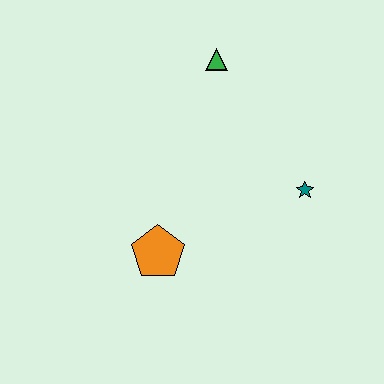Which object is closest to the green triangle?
The teal star is closest to the green triangle.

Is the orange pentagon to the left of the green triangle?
Yes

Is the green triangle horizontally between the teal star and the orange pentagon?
Yes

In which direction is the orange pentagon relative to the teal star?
The orange pentagon is to the left of the teal star.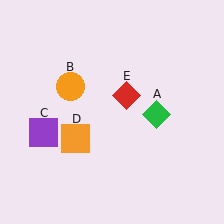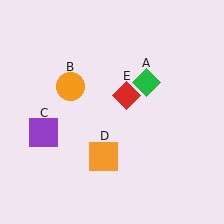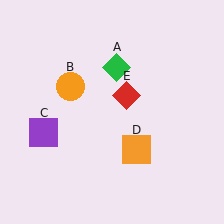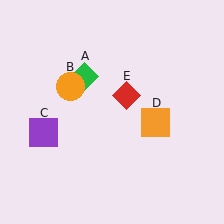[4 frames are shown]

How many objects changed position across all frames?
2 objects changed position: green diamond (object A), orange square (object D).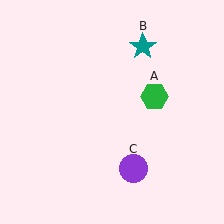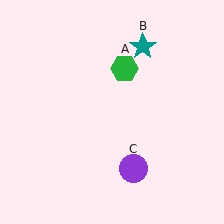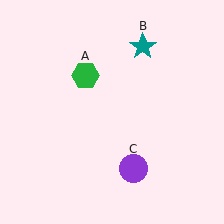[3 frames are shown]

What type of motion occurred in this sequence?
The green hexagon (object A) rotated counterclockwise around the center of the scene.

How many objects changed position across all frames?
1 object changed position: green hexagon (object A).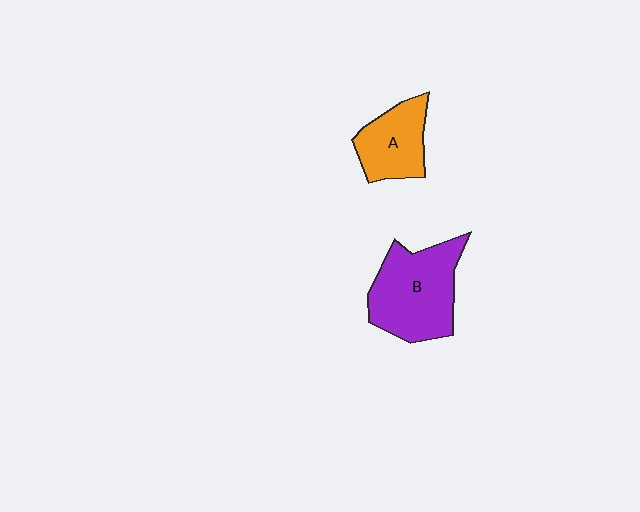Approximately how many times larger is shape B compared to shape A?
Approximately 1.6 times.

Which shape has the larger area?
Shape B (purple).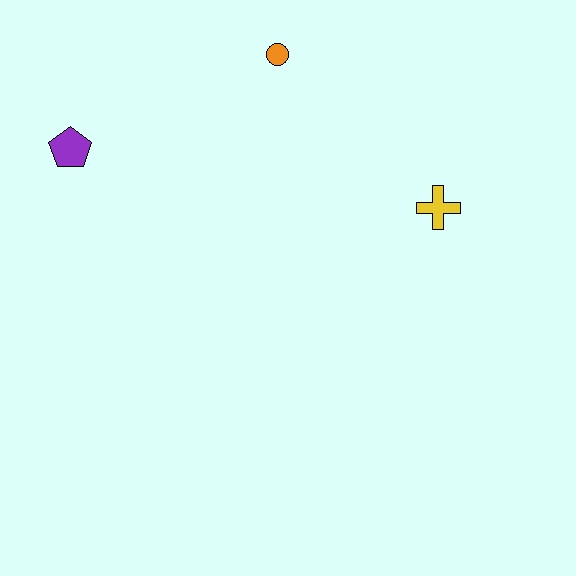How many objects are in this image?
There are 3 objects.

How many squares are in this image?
There are no squares.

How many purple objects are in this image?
There is 1 purple object.